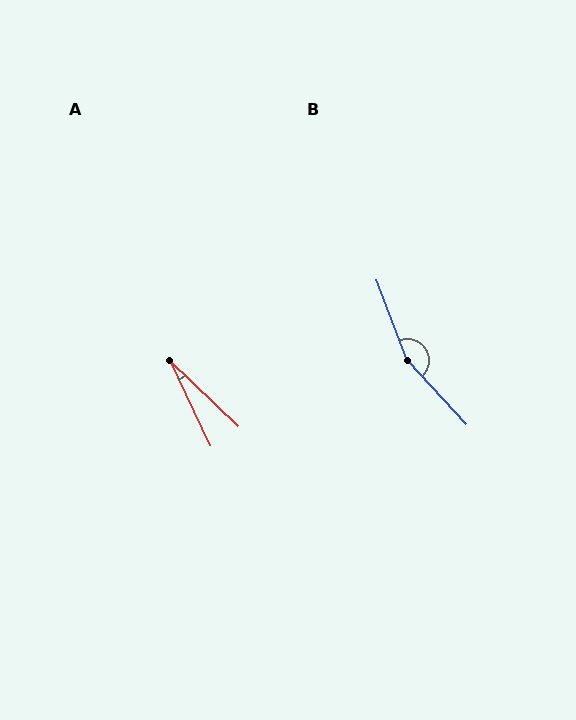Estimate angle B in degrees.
Approximately 158 degrees.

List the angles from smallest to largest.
A (21°), B (158°).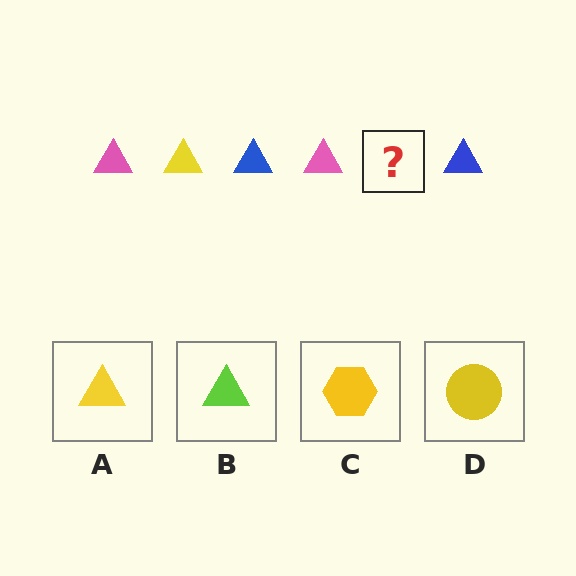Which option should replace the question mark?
Option A.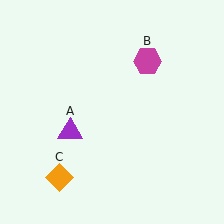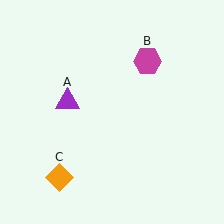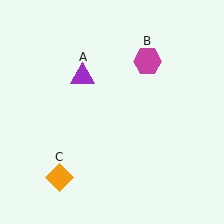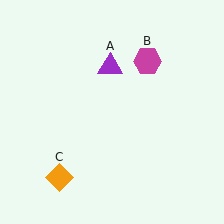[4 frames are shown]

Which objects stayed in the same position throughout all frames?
Magenta hexagon (object B) and orange diamond (object C) remained stationary.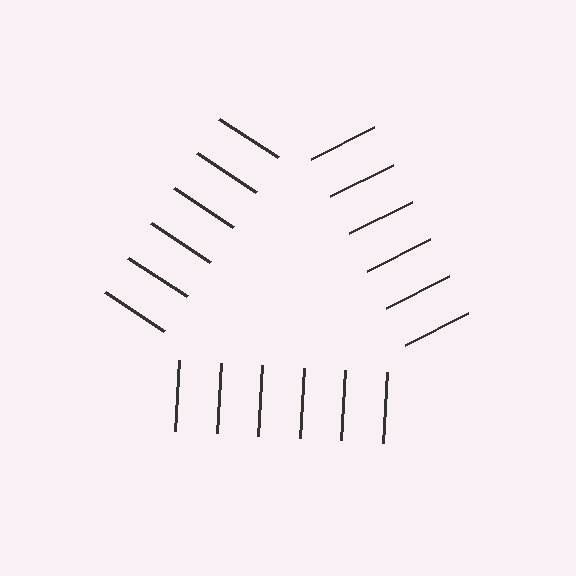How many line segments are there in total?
18 — 6 along each of the 3 edges.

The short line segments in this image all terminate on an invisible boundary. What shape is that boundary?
An illusory triangle — the line segments terminate on its edges but no continuous stroke is drawn.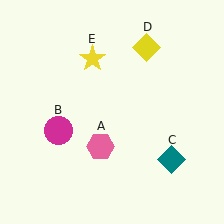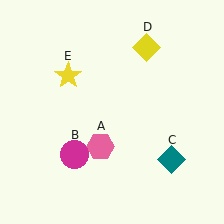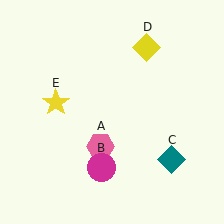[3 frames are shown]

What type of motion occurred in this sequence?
The magenta circle (object B), yellow star (object E) rotated counterclockwise around the center of the scene.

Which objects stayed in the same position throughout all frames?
Pink hexagon (object A) and teal diamond (object C) and yellow diamond (object D) remained stationary.